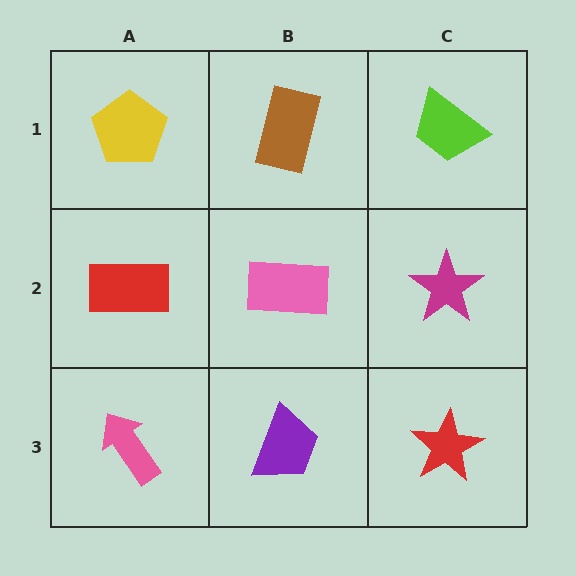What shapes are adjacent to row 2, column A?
A yellow pentagon (row 1, column A), a pink arrow (row 3, column A), a pink rectangle (row 2, column B).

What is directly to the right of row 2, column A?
A pink rectangle.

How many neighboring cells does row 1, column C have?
2.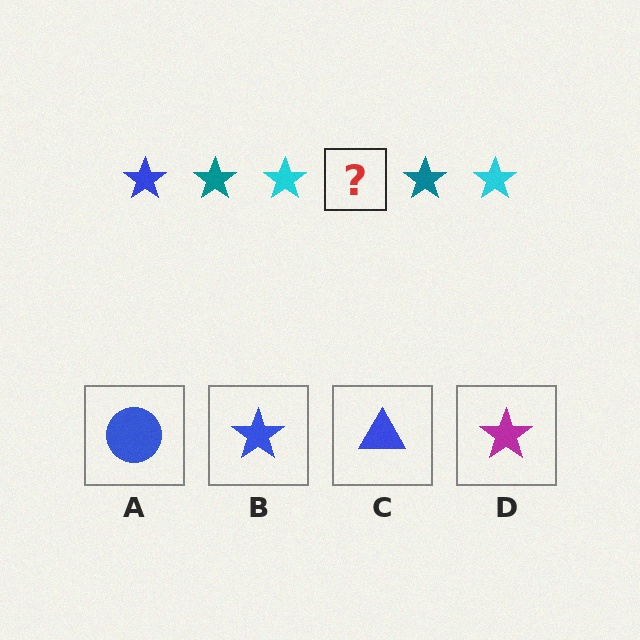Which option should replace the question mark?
Option B.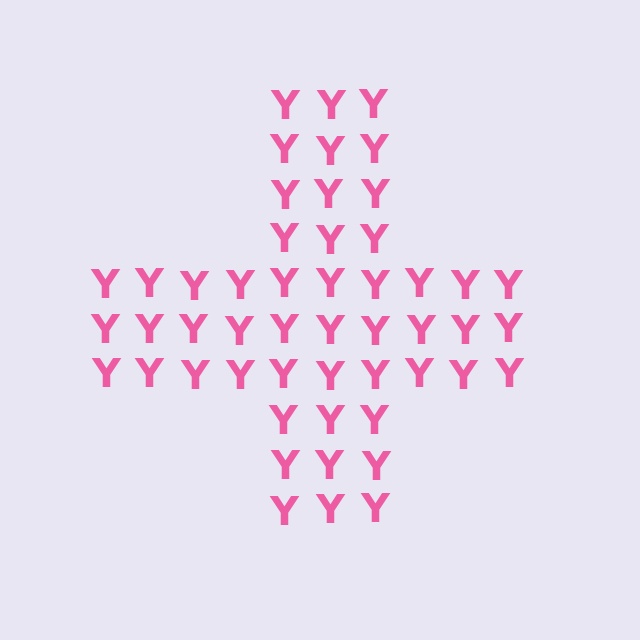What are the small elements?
The small elements are letter Y's.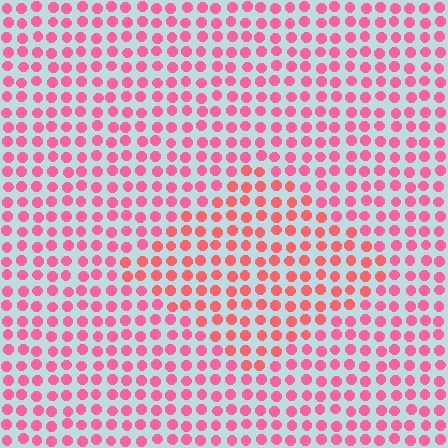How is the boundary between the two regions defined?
The boundary is defined purely by a slight shift in hue (about 20 degrees). Spacing, size, and orientation are identical on both sides.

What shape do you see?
I see a diamond.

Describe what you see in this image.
The image is filled with small pink elements in a uniform arrangement. A diamond-shaped region is visible where the elements are tinted to a slightly different hue, forming a subtle color boundary.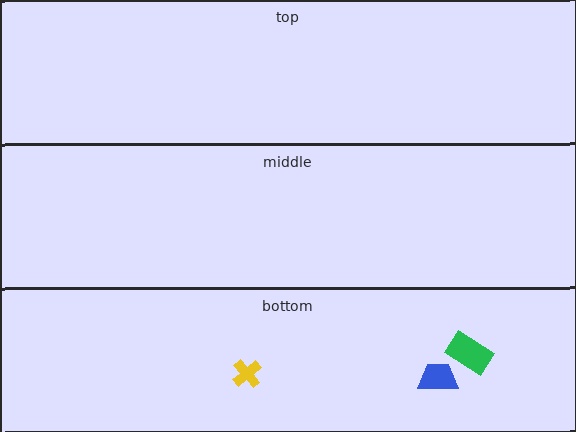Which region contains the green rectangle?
The bottom region.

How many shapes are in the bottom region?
3.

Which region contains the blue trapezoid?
The bottom region.